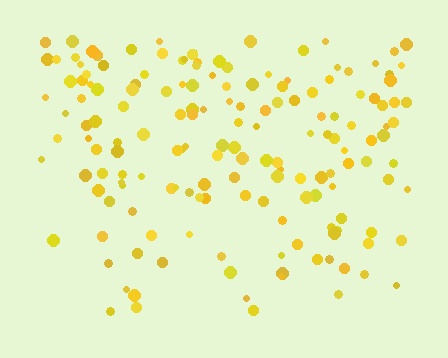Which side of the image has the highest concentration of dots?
The top.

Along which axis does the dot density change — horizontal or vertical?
Vertical.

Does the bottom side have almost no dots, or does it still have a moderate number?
Still a moderate number, just noticeably fewer than the top.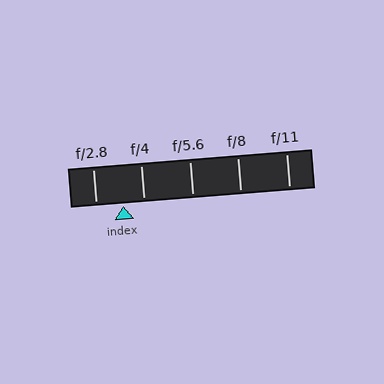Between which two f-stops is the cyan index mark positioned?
The index mark is between f/2.8 and f/4.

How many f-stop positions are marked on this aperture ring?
There are 5 f-stop positions marked.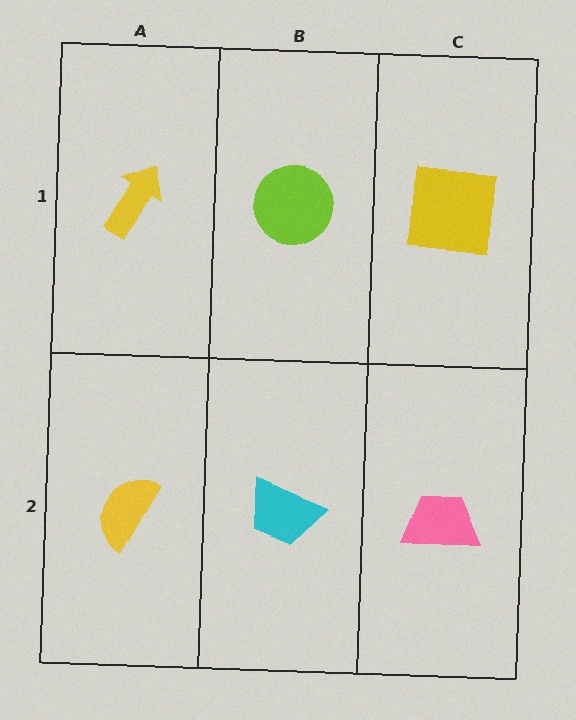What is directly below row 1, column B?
A cyan trapezoid.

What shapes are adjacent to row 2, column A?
A yellow arrow (row 1, column A), a cyan trapezoid (row 2, column B).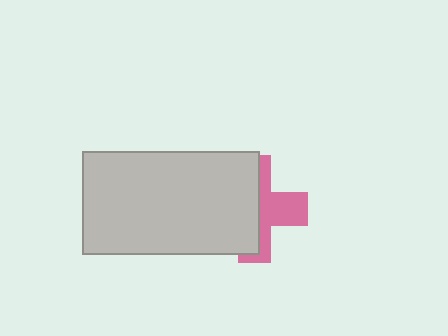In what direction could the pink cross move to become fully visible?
The pink cross could move right. That would shift it out from behind the light gray rectangle entirely.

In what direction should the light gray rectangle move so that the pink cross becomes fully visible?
The light gray rectangle should move left. That is the shortest direction to clear the overlap and leave the pink cross fully visible.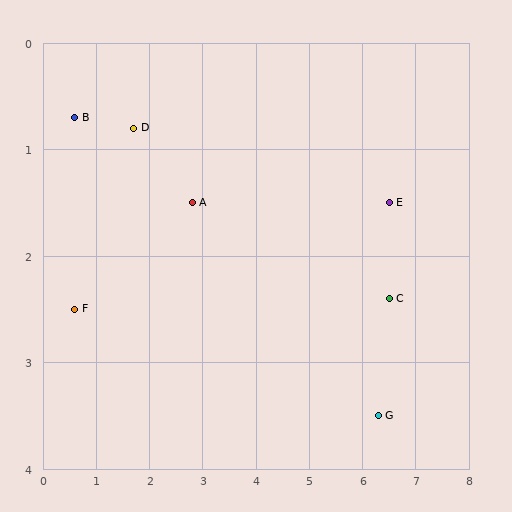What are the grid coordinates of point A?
Point A is at approximately (2.8, 1.5).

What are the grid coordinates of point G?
Point G is at approximately (6.3, 3.5).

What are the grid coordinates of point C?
Point C is at approximately (6.5, 2.4).